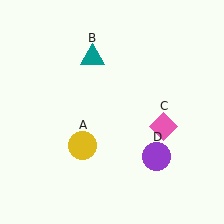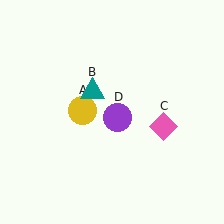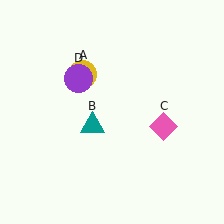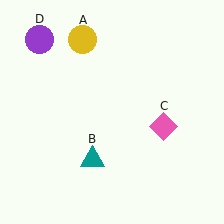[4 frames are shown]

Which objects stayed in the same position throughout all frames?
Pink diamond (object C) remained stationary.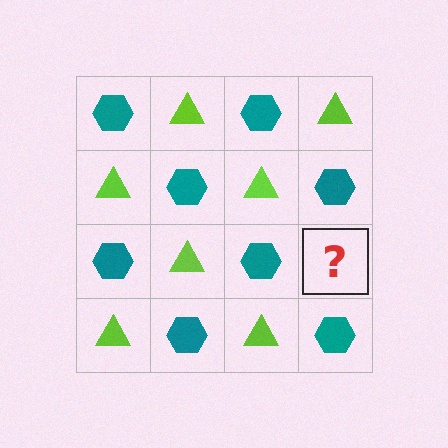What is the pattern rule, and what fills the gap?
The rule is that it alternates teal hexagon and lime triangle in a checkerboard pattern. The gap should be filled with a lime triangle.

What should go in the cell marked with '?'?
The missing cell should contain a lime triangle.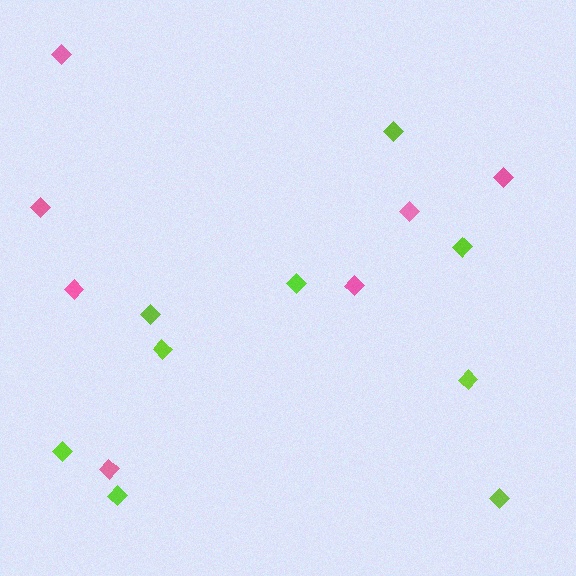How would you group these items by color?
There are 2 groups: one group of pink diamonds (7) and one group of lime diamonds (9).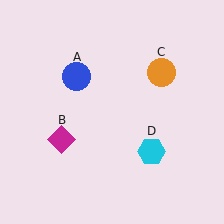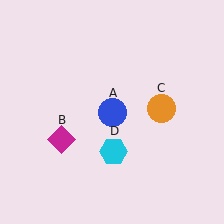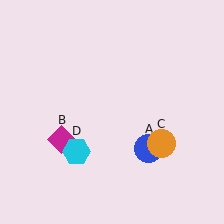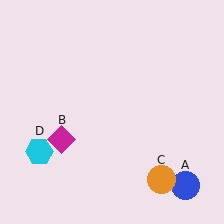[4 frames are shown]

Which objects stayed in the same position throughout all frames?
Magenta diamond (object B) remained stationary.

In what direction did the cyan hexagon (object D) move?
The cyan hexagon (object D) moved left.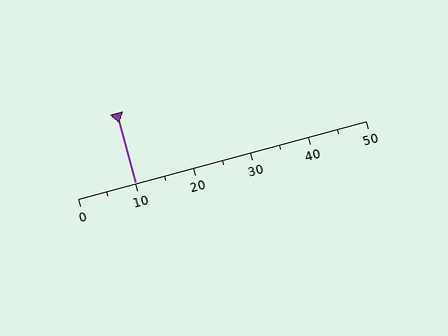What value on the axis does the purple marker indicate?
The marker indicates approximately 10.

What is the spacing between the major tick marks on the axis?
The major ticks are spaced 10 apart.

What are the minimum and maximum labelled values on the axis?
The axis runs from 0 to 50.